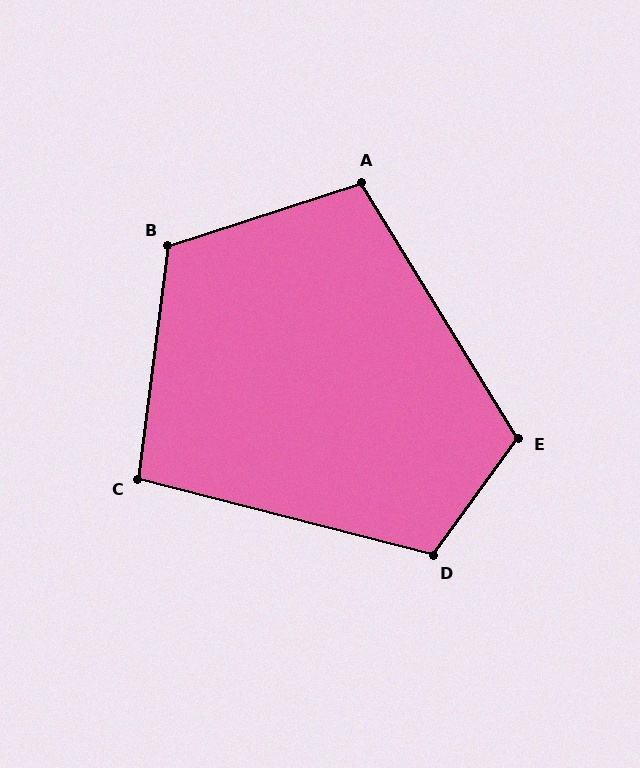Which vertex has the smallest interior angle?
C, at approximately 97 degrees.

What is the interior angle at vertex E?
Approximately 113 degrees (obtuse).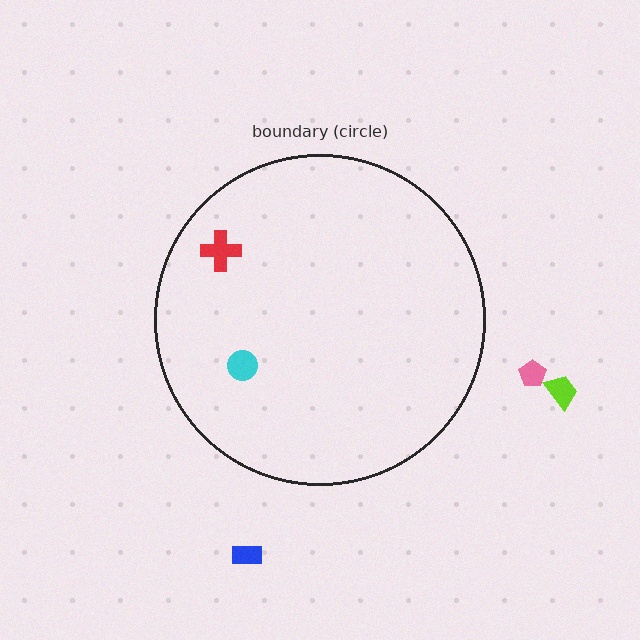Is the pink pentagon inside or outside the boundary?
Outside.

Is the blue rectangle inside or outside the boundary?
Outside.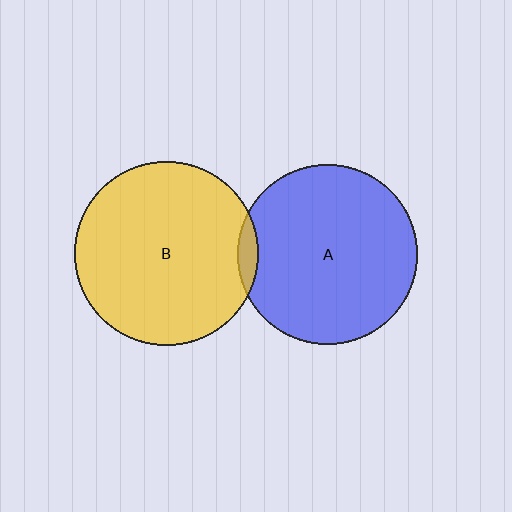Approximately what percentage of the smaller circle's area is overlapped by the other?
Approximately 5%.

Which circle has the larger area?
Circle B (yellow).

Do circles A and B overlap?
Yes.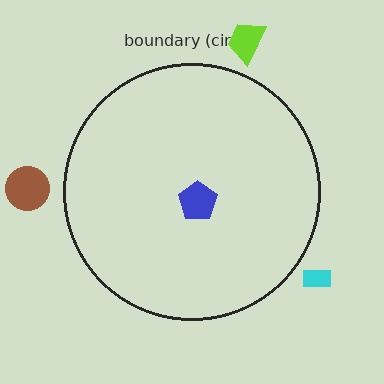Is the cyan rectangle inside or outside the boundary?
Outside.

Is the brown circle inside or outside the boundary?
Outside.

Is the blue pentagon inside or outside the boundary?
Inside.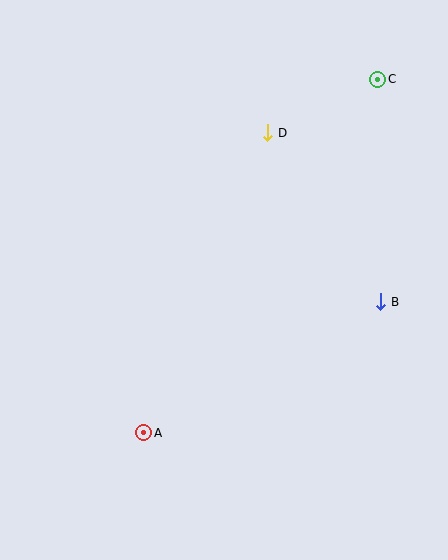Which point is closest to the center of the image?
Point D at (268, 133) is closest to the center.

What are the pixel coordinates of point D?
Point D is at (268, 133).